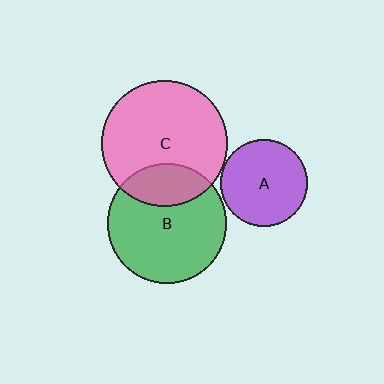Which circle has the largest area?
Circle C (pink).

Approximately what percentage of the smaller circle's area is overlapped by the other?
Approximately 25%.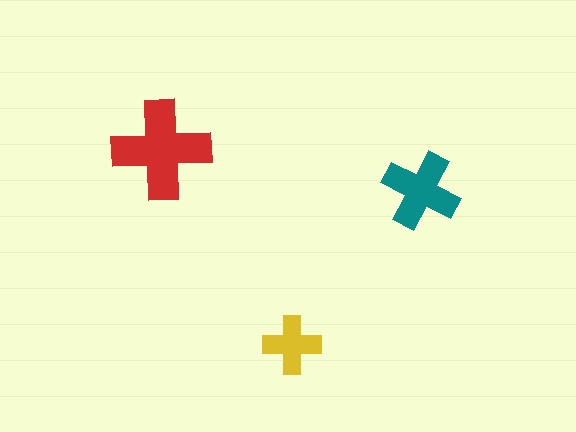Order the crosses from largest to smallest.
the red one, the teal one, the yellow one.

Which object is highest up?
The red cross is topmost.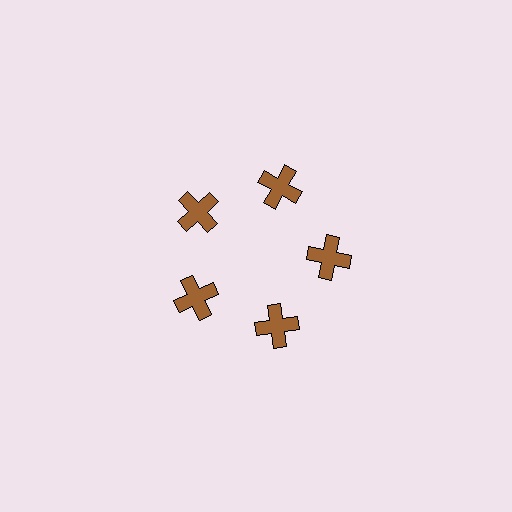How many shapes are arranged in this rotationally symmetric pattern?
There are 5 shapes, arranged in 5 groups of 1.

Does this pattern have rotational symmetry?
Yes, this pattern has 5-fold rotational symmetry. It looks the same after rotating 72 degrees around the center.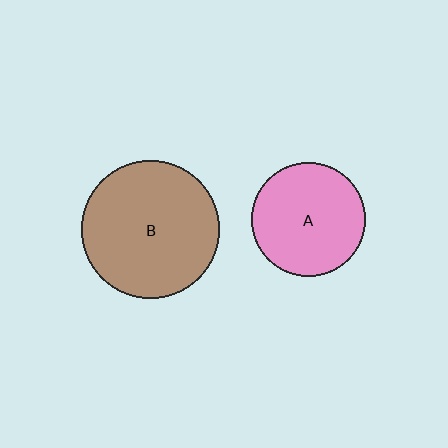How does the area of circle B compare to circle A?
Approximately 1.5 times.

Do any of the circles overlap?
No, none of the circles overlap.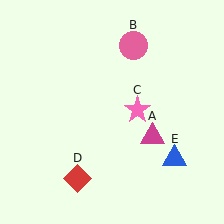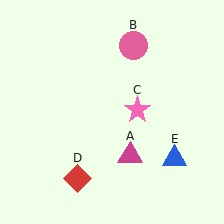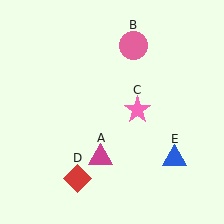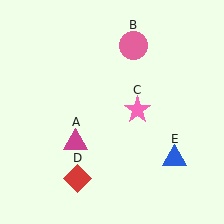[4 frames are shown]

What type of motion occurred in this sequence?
The magenta triangle (object A) rotated clockwise around the center of the scene.